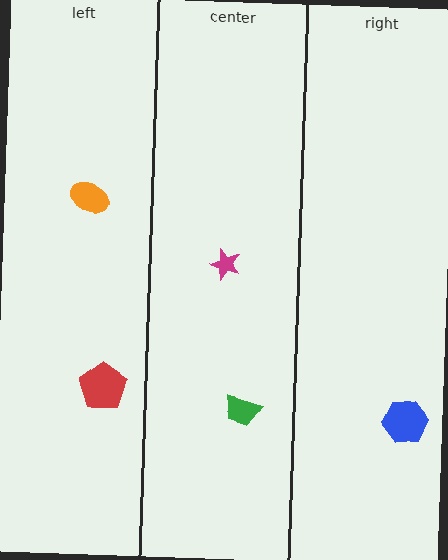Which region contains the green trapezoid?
The center region.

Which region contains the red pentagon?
The left region.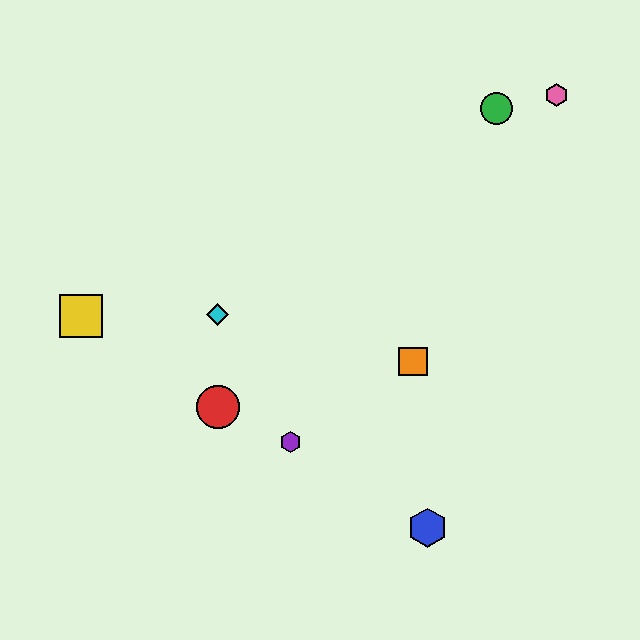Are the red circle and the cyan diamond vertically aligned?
Yes, both are at x≈218.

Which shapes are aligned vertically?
The red circle, the cyan diamond are aligned vertically.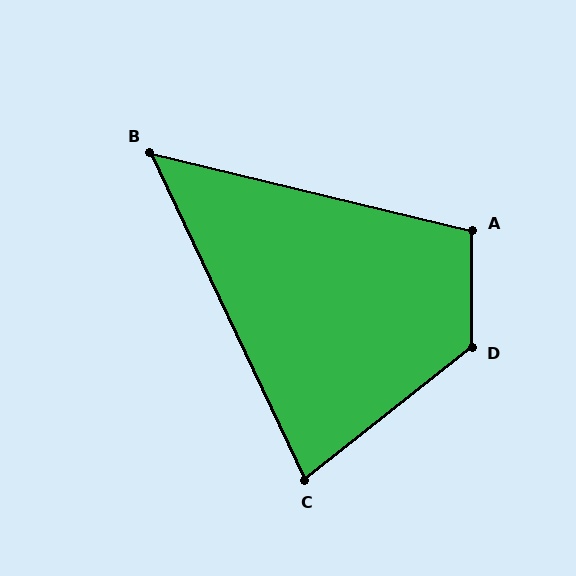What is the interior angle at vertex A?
Approximately 103 degrees (obtuse).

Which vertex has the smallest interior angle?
B, at approximately 51 degrees.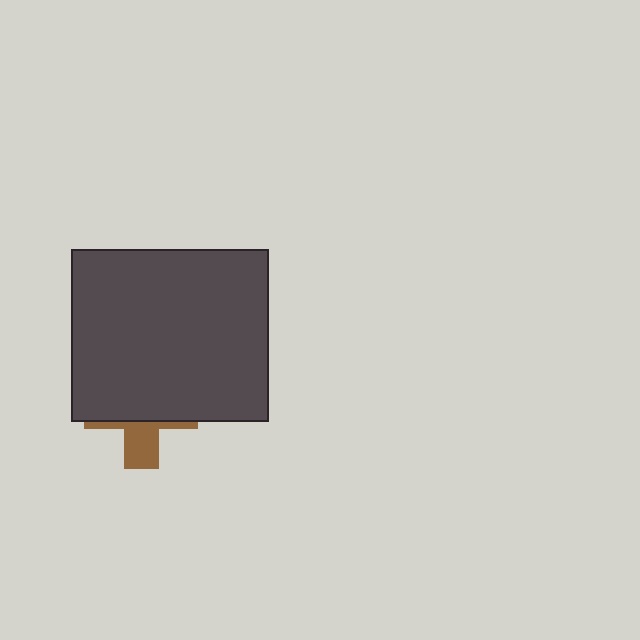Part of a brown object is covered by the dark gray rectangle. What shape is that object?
It is a cross.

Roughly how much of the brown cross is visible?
A small part of it is visible (roughly 34%).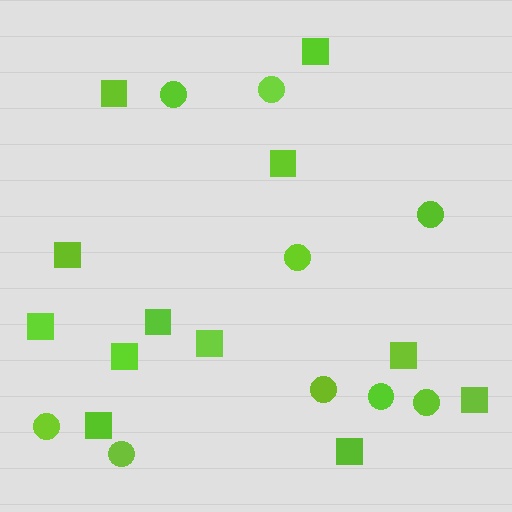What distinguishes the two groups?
There are 2 groups: one group of squares (12) and one group of circles (9).